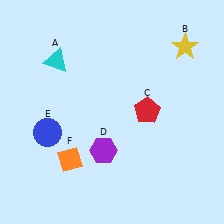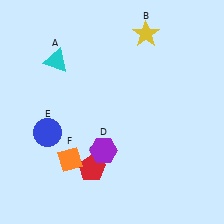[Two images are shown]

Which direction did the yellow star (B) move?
The yellow star (B) moved left.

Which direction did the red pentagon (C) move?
The red pentagon (C) moved down.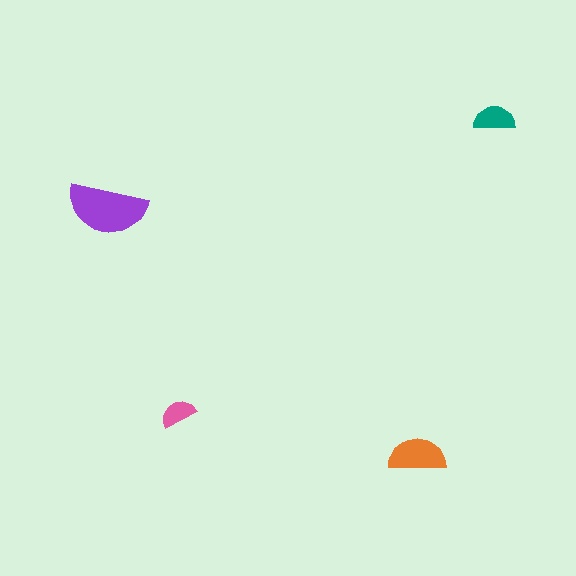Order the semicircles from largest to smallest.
the purple one, the orange one, the teal one, the pink one.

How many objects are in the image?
There are 4 objects in the image.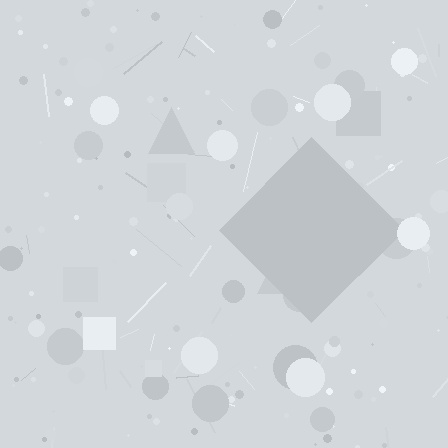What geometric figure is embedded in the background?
A diamond is embedded in the background.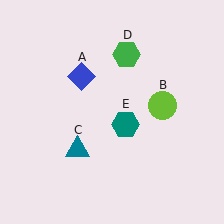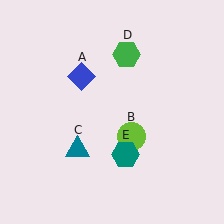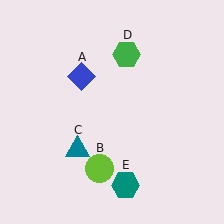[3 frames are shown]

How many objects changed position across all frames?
2 objects changed position: lime circle (object B), teal hexagon (object E).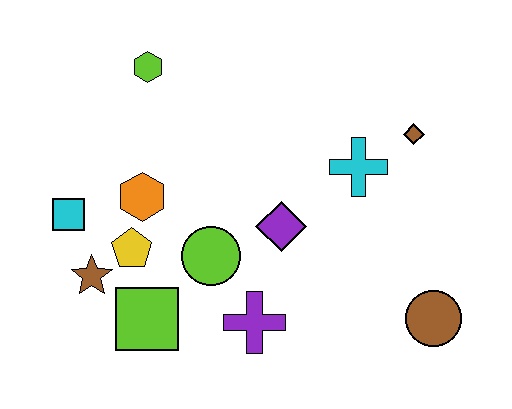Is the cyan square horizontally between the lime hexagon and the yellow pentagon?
No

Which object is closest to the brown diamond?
The cyan cross is closest to the brown diamond.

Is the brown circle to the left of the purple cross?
No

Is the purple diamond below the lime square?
No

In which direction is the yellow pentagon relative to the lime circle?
The yellow pentagon is to the left of the lime circle.